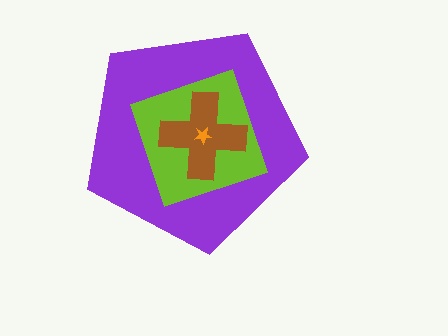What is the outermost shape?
The purple pentagon.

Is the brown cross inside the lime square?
Yes.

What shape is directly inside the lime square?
The brown cross.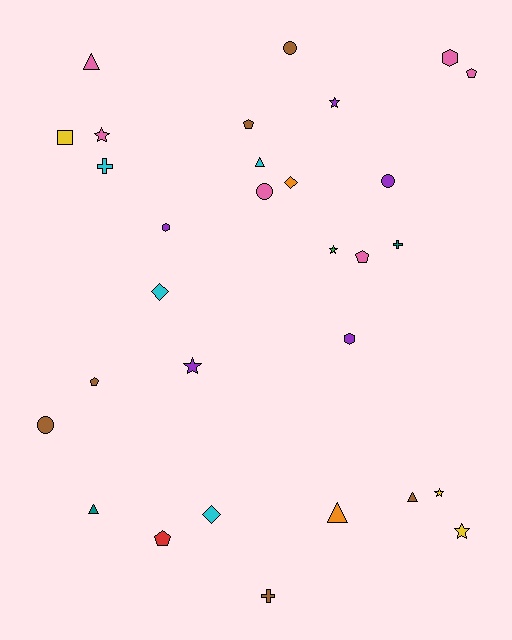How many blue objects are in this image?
There are no blue objects.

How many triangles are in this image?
There are 5 triangles.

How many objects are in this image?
There are 30 objects.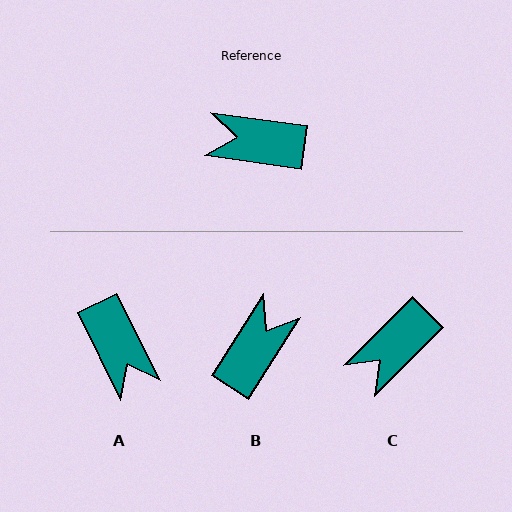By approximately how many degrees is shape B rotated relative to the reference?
Approximately 115 degrees clockwise.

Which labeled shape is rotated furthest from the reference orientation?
A, about 125 degrees away.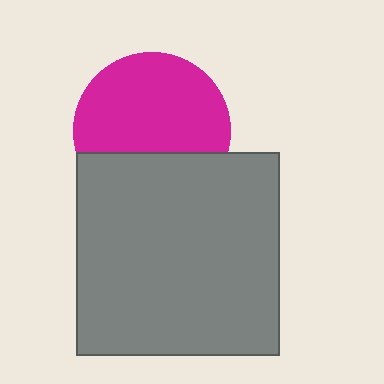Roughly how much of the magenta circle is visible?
Most of it is visible (roughly 66%).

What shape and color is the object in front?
The object in front is a gray square.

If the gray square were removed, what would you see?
You would see the complete magenta circle.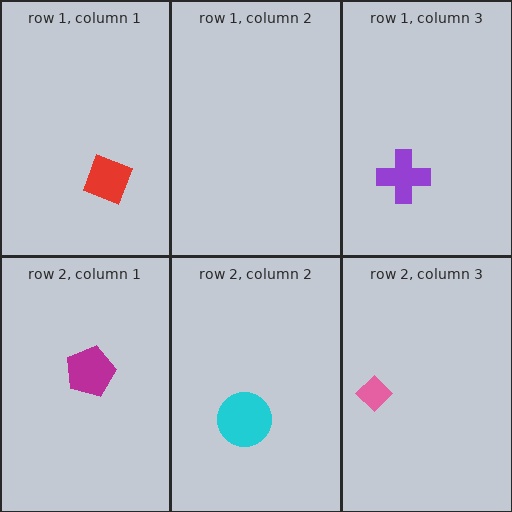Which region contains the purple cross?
The row 1, column 3 region.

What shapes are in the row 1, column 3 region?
The purple cross.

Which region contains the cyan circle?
The row 2, column 2 region.